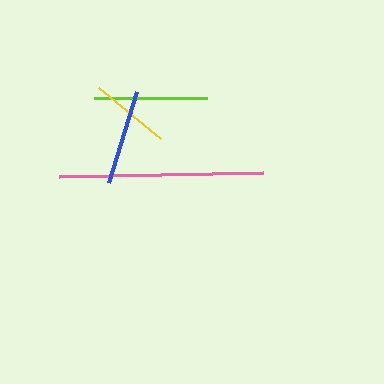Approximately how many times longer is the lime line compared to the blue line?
The lime line is approximately 1.2 times the length of the blue line.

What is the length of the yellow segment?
The yellow segment is approximately 80 pixels long.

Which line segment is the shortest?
The yellow line is the shortest at approximately 80 pixels.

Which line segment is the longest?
The pink line is the longest at approximately 204 pixels.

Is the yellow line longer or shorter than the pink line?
The pink line is longer than the yellow line.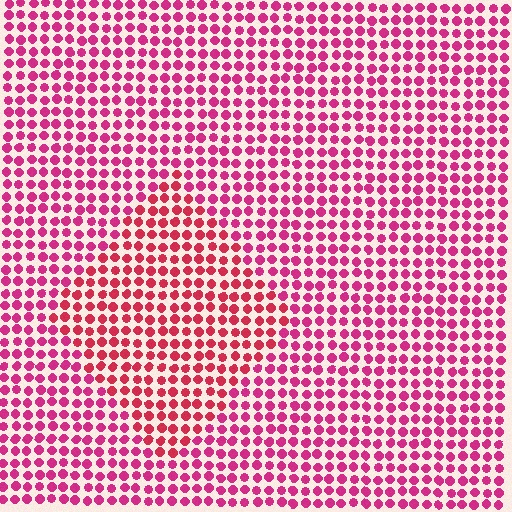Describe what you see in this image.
The image is filled with small magenta elements in a uniform arrangement. A diamond-shaped region is visible where the elements are tinted to a slightly different hue, forming a subtle color boundary.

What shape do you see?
I see a diamond.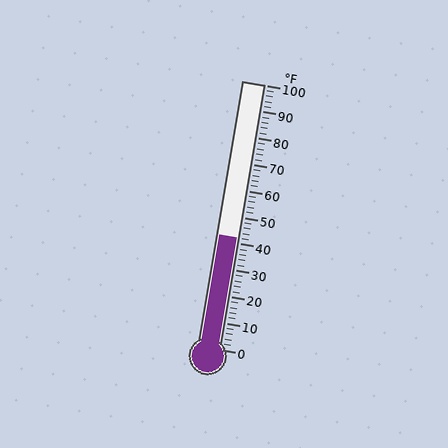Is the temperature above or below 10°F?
The temperature is above 10°F.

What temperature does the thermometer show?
The thermometer shows approximately 42°F.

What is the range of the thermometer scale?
The thermometer scale ranges from 0°F to 100°F.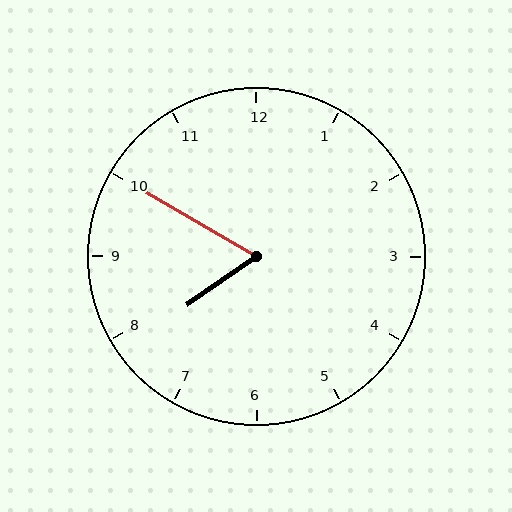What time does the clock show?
7:50.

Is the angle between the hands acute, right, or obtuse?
It is acute.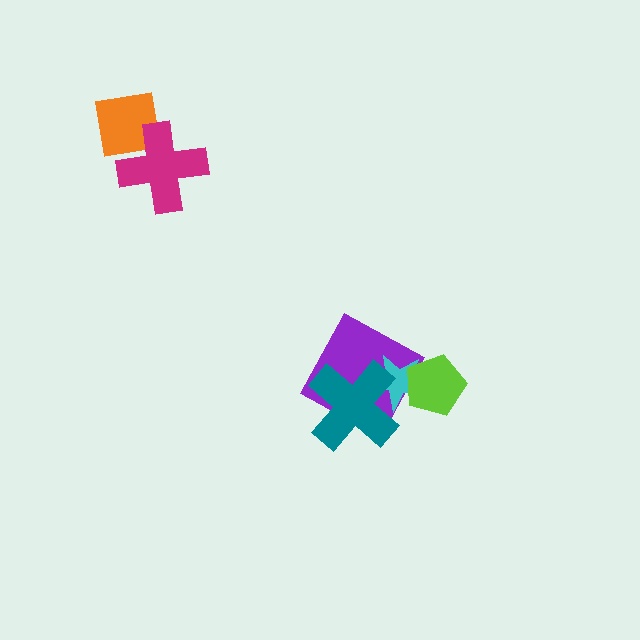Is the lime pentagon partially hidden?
No, no other shape covers it.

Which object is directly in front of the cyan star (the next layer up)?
The lime pentagon is directly in front of the cyan star.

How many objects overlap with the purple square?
2 objects overlap with the purple square.